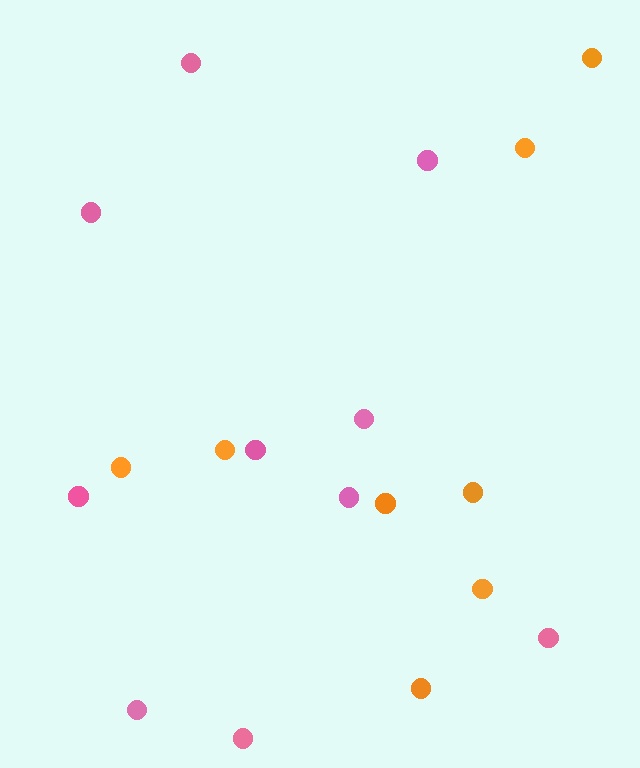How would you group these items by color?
There are 2 groups: one group of orange circles (8) and one group of pink circles (10).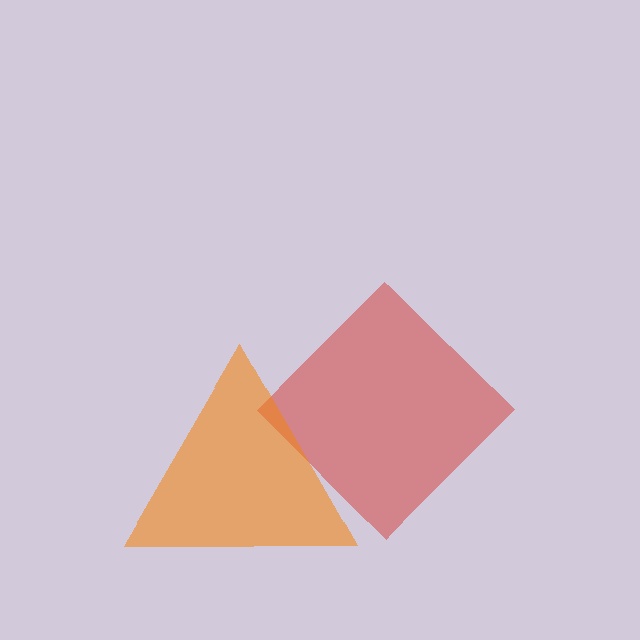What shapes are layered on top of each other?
The layered shapes are: a red diamond, an orange triangle.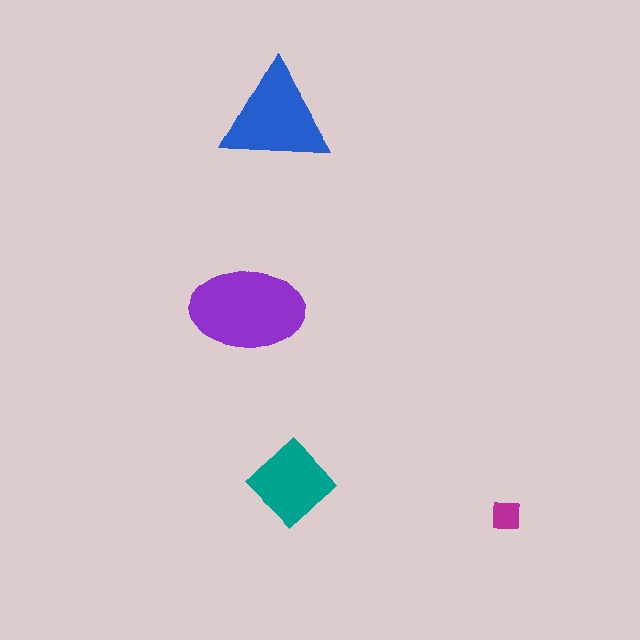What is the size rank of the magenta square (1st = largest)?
4th.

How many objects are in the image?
There are 4 objects in the image.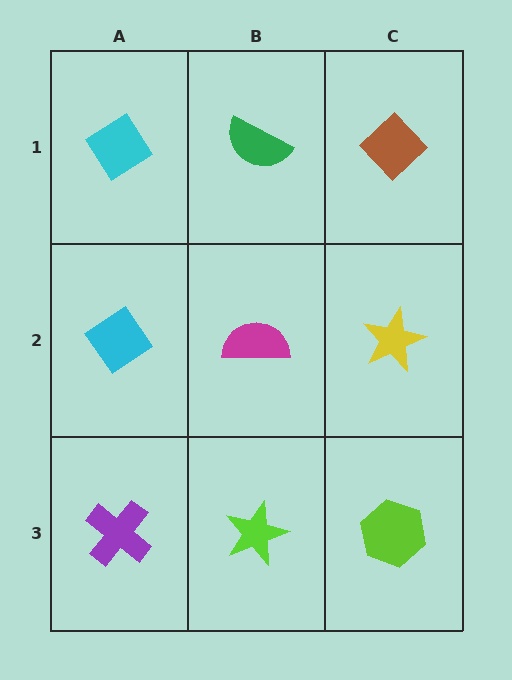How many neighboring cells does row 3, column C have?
2.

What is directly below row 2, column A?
A purple cross.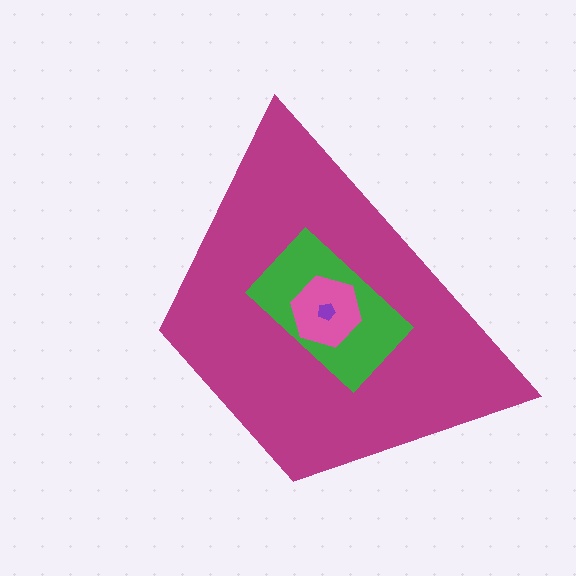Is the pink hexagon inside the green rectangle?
Yes.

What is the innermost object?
The purple pentagon.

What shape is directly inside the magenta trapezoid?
The green rectangle.